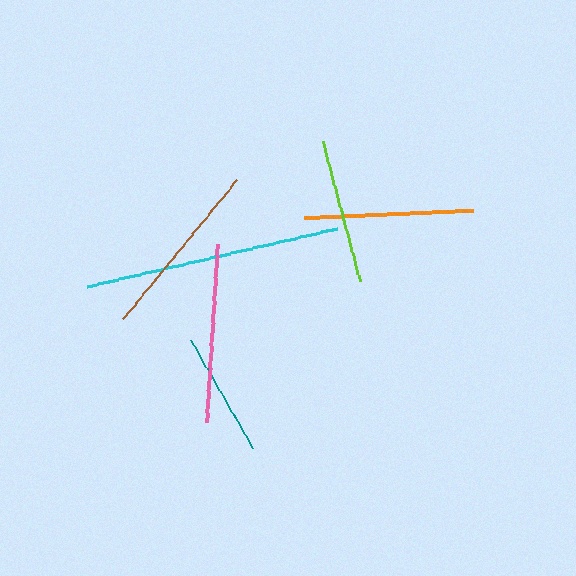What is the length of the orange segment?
The orange segment is approximately 169 pixels long.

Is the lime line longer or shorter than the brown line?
The brown line is longer than the lime line.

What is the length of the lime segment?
The lime segment is approximately 144 pixels long.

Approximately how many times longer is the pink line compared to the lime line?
The pink line is approximately 1.2 times the length of the lime line.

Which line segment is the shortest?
The teal line is the shortest at approximately 124 pixels.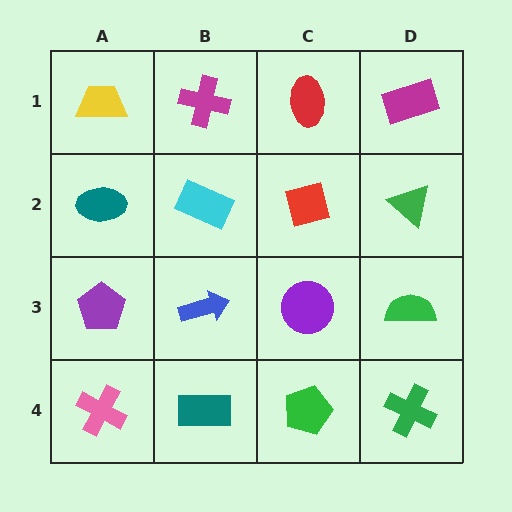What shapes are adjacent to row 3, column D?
A green triangle (row 2, column D), a green cross (row 4, column D), a purple circle (row 3, column C).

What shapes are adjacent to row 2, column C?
A red ellipse (row 1, column C), a purple circle (row 3, column C), a cyan rectangle (row 2, column B), a green triangle (row 2, column D).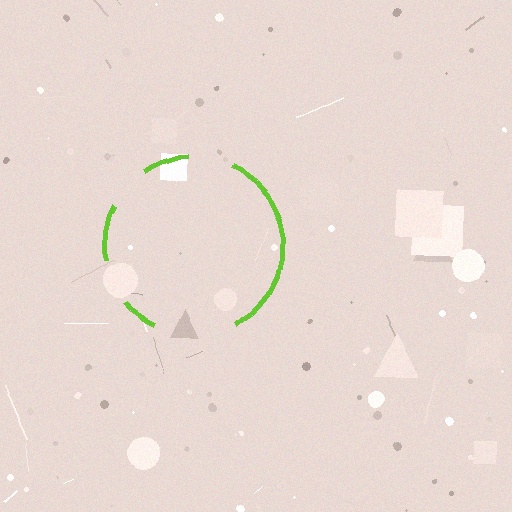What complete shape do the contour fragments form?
The contour fragments form a circle.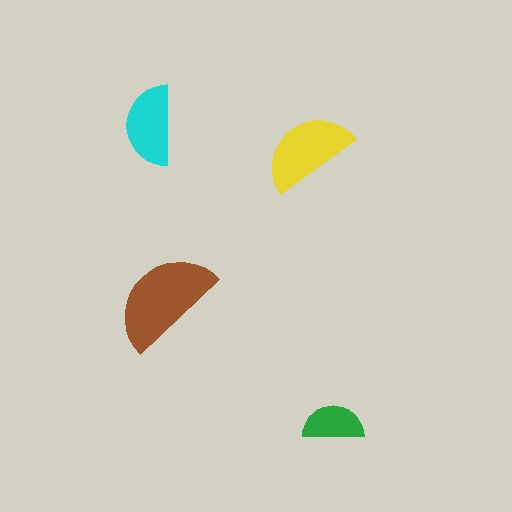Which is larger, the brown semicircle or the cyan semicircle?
The brown one.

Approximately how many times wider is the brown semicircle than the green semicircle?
About 2 times wider.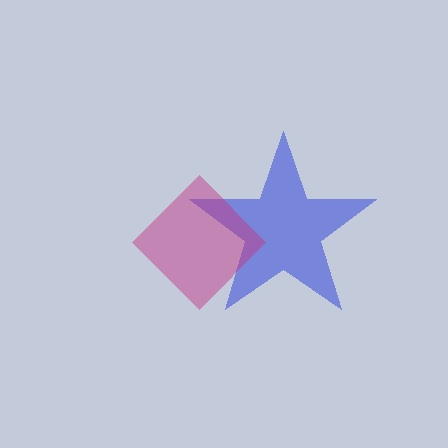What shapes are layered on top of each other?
The layered shapes are: a blue star, a magenta diamond.